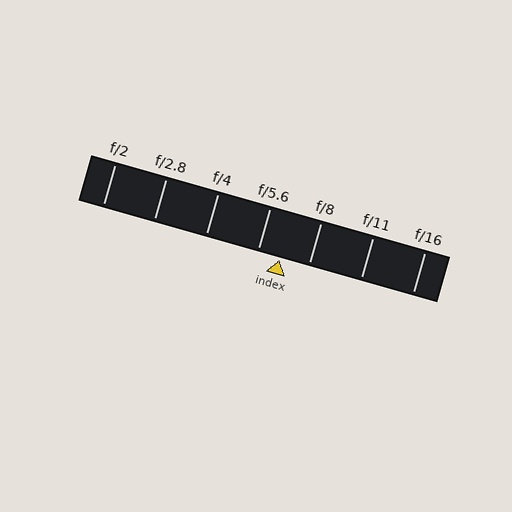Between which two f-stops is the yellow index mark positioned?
The index mark is between f/5.6 and f/8.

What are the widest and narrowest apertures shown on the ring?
The widest aperture shown is f/2 and the narrowest is f/16.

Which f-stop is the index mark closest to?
The index mark is closest to f/5.6.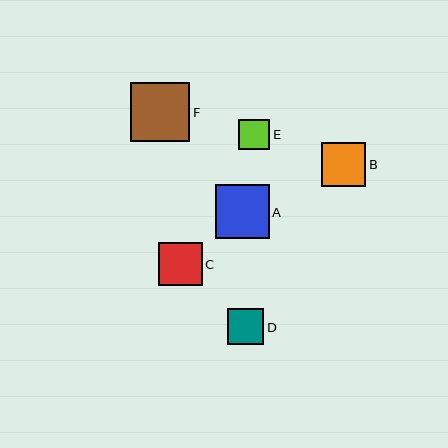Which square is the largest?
Square F is the largest with a size of approximately 59 pixels.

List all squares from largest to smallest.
From largest to smallest: F, A, B, C, D, E.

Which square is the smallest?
Square E is the smallest with a size of approximately 31 pixels.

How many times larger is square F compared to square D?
Square F is approximately 1.6 times the size of square D.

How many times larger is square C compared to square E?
Square C is approximately 1.4 times the size of square E.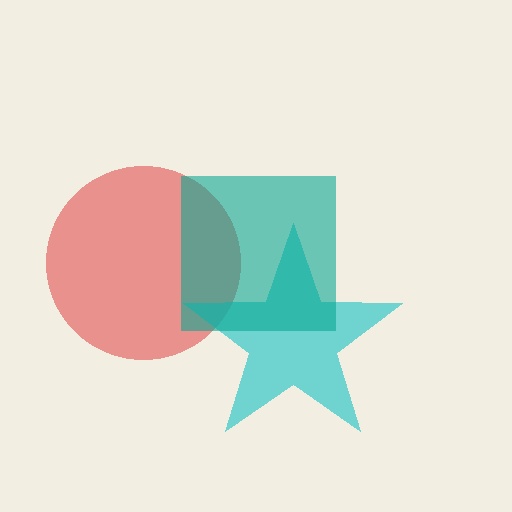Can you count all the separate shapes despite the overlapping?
Yes, there are 3 separate shapes.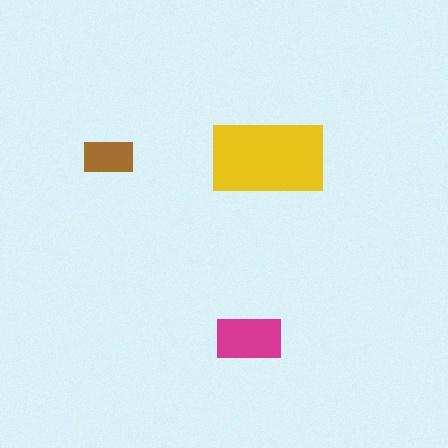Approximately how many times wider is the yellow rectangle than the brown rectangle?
About 2.5 times wider.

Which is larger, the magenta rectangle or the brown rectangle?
The magenta one.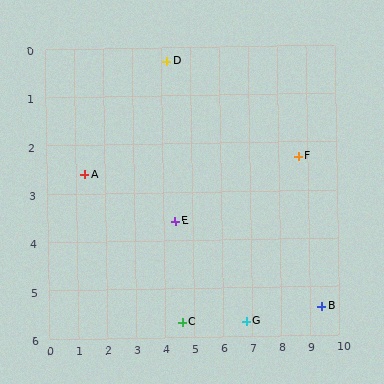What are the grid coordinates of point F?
Point F is at approximately (8.7, 2.3).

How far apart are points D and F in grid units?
Points D and F are about 4.9 grid units apart.